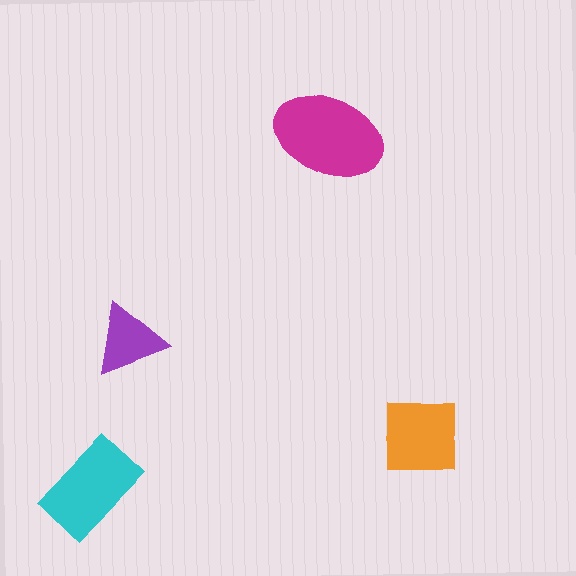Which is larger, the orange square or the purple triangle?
The orange square.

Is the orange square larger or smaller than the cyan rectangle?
Smaller.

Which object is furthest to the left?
The cyan rectangle is leftmost.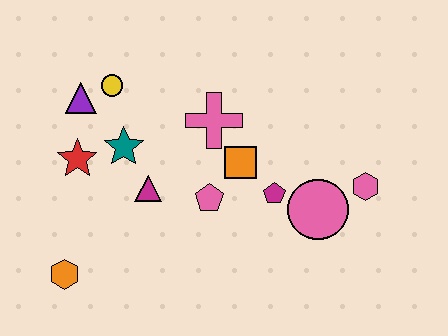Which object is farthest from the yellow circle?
The pink hexagon is farthest from the yellow circle.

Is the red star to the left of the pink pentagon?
Yes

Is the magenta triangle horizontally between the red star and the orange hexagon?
No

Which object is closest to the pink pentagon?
The orange square is closest to the pink pentagon.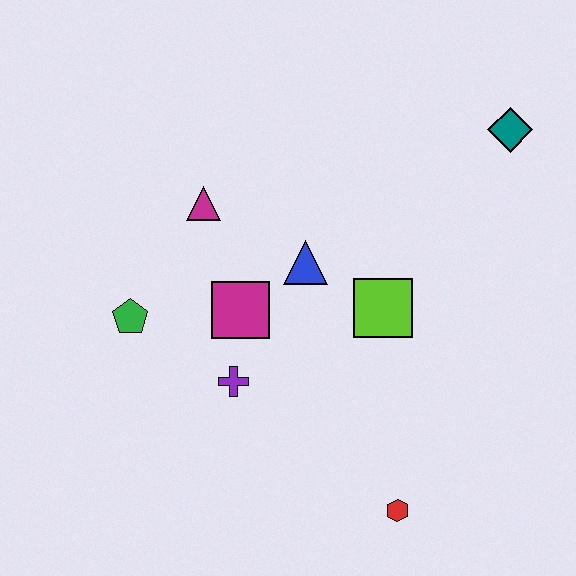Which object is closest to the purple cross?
The magenta square is closest to the purple cross.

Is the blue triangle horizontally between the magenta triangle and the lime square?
Yes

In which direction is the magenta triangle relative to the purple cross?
The magenta triangle is above the purple cross.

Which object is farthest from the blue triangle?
The red hexagon is farthest from the blue triangle.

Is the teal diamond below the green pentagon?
No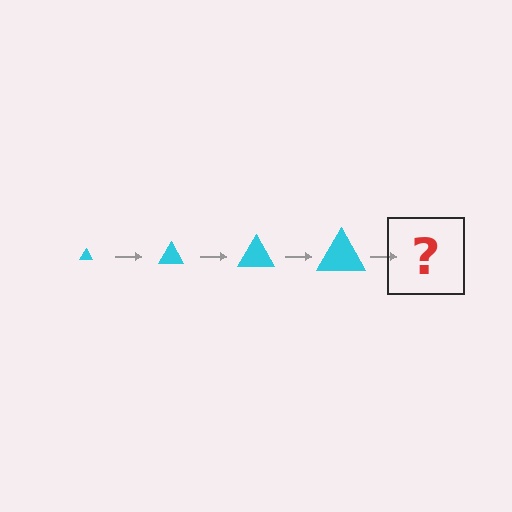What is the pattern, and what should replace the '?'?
The pattern is that the triangle gets progressively larger each step. The '?' should be a cyan triangle, larger than the previous one.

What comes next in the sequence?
The next element should be a cyan triangle, larger than the previous one.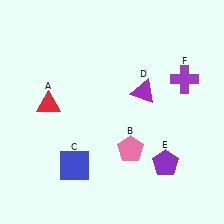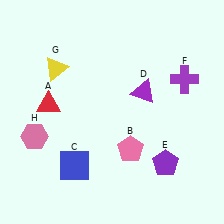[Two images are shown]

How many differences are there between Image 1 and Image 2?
There are 2 differences between the two images.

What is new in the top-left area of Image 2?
A yellow triangle (G) was added in the top-left area of Image 2.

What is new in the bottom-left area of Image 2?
A pink hexagon (H) was added in the bottom-left area of Image 2.